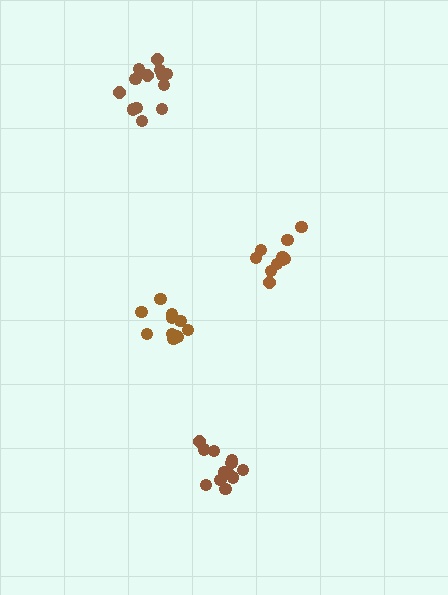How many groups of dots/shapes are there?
There are 4 groups.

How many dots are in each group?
Group 1: 11 dots, Group 2: 12 dots, Group 3: 13 dots, Group 4: 10 dots (46 total).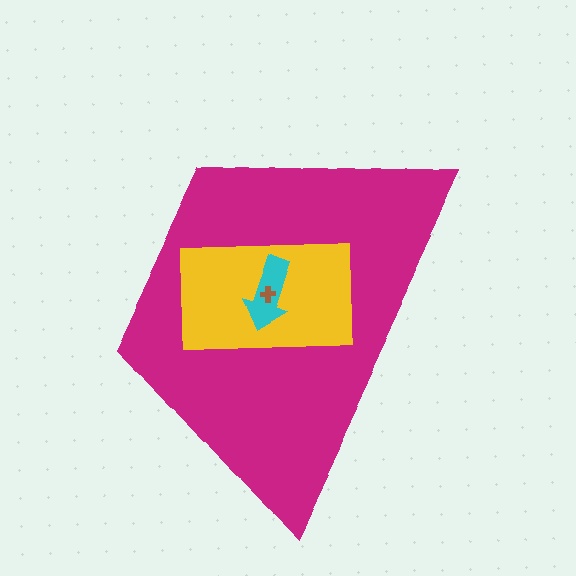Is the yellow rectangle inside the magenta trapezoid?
Yes.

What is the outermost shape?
The magenta trapezoid.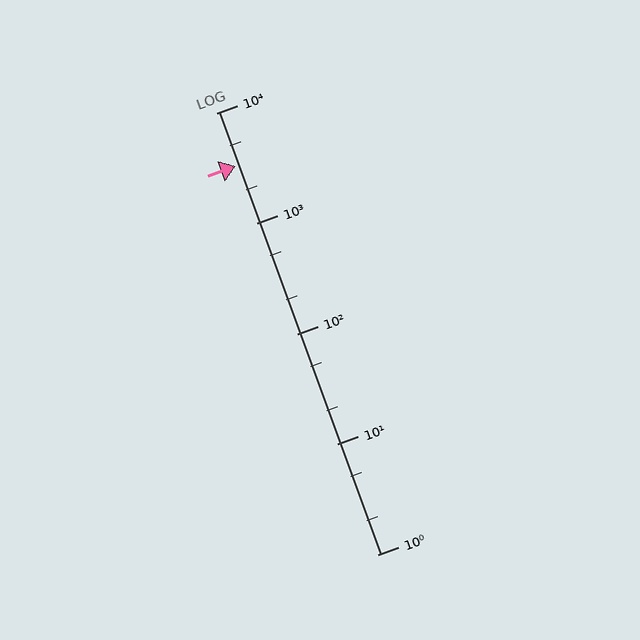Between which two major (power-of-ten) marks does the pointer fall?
The pointer is between 1000 and 10000.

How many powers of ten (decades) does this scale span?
The scale spans 4 decades, from 1 to 10000.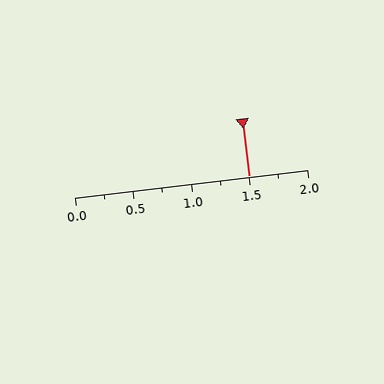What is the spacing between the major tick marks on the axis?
The major ticks are spaced 0.5 apart.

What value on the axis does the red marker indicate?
The marker indicates approximately 1.5.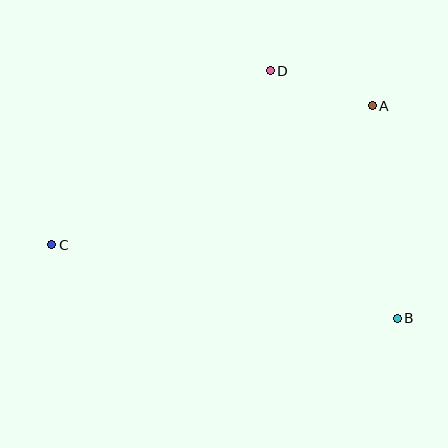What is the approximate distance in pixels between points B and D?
The distance between B and D is approximately 278 pixels.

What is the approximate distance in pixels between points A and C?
The distance between A and C is approximately 349 pixels.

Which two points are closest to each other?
Points A and D are closest to each other.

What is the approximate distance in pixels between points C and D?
The distance between C and D is approximately 279 pixels.